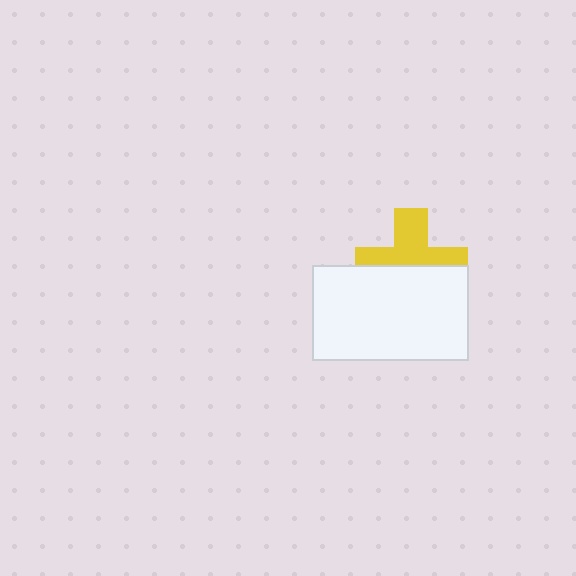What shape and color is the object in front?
The object in front is a white rectangle.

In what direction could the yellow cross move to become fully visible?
The yellow cross could move up. That would shift it out from behind the white rectangle entirely.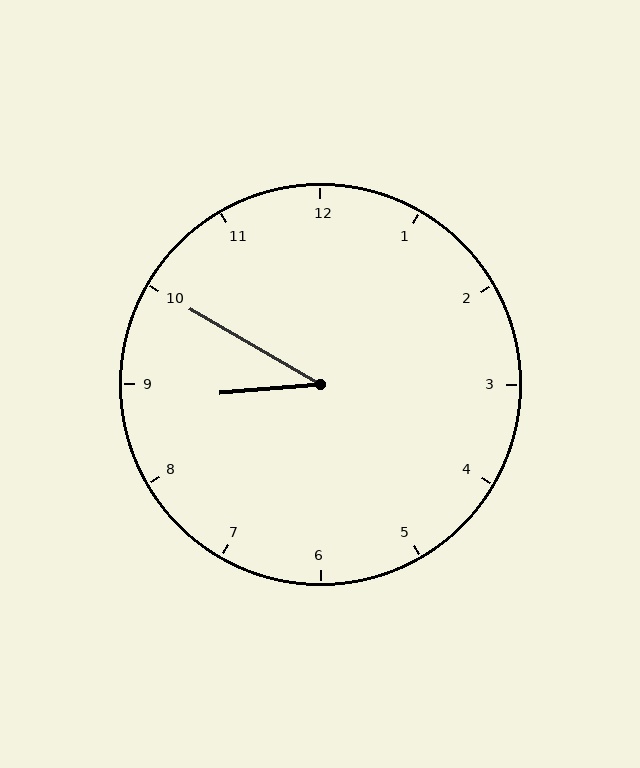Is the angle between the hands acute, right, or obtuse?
It is acute.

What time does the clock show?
8:50.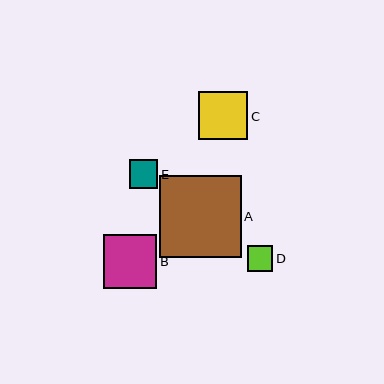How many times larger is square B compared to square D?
Square B is approximately 2.1 times the size of square D.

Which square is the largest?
Square A is the largest with a size of approximately 82 pixels.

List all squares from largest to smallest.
From largest to smallest: A, B, C, E, D.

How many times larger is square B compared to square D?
Square B is approximately 2.1 times the size of square D.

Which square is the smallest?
Square D is the smallest with a size of approximately 26 pixels.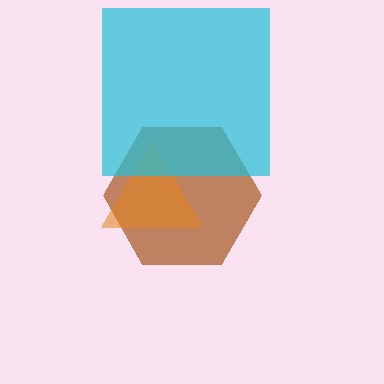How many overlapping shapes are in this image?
There are 3 overlapping shapes in the image.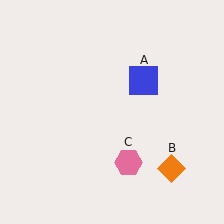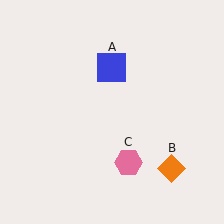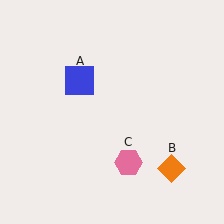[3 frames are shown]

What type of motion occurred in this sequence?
The blue square (object A) rotated counterclockwise around the center of the scene.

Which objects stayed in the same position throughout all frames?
Orange diamond (object B) and pink hexagon (object C) remained stationary.